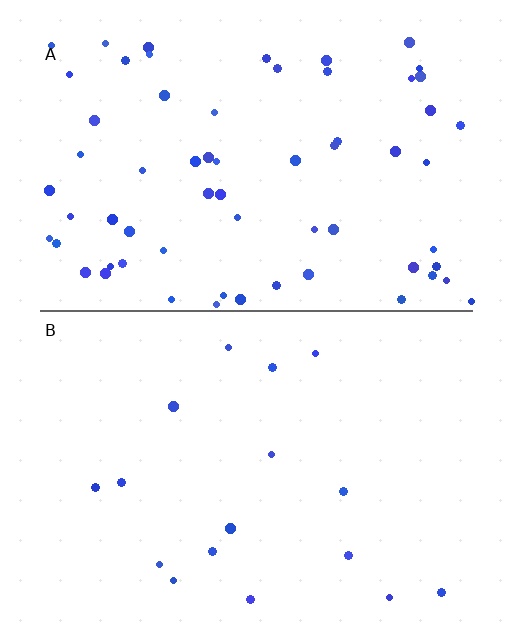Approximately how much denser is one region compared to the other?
Approximately 3.9× — region A over region B.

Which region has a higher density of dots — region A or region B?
A (the top).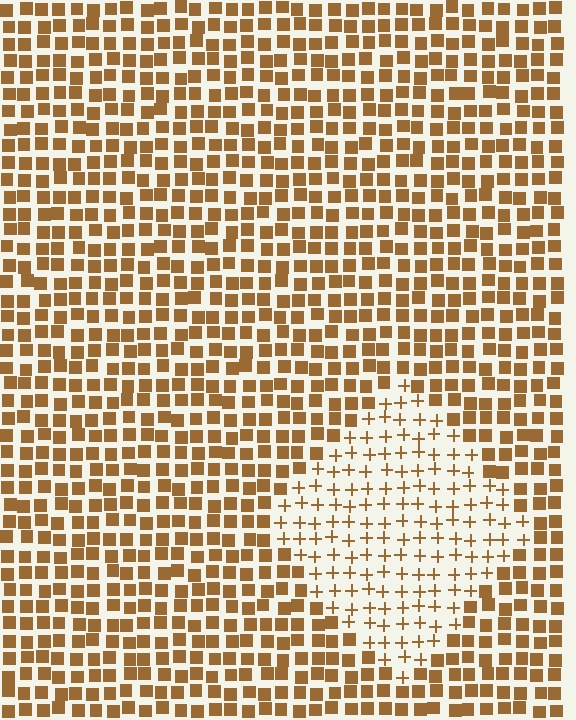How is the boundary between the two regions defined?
The boundary is defined by a change in element shape: plus signs inside vs. squares outside. All elements share the same color and spacing.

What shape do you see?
I see a diamond.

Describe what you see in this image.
The image is filled with small brown elements arranged in a uniform grid. A diamond-shaped region contains plus signs, while the surrounding area contains squares. The boundary is defined purely by the change in element shape.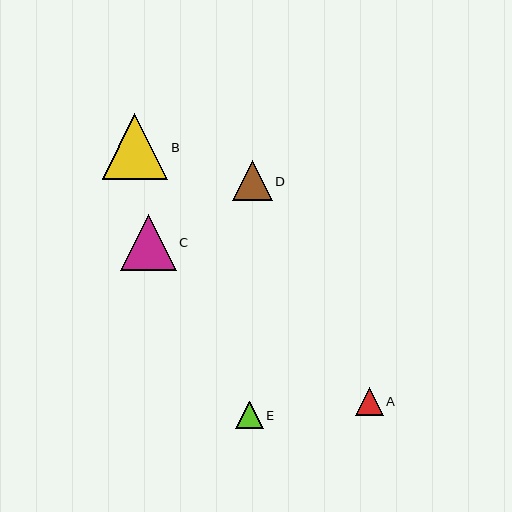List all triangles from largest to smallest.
From largest to smallest: B, C, D, E, A.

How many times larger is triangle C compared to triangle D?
Triangle C is approximately 1.4 times the size of triangle D.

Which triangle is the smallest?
Triangle A is the smallest with a size of approximately 27 pixels.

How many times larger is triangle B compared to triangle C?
Triangle B is approximately 1.2 times the size of triangle C.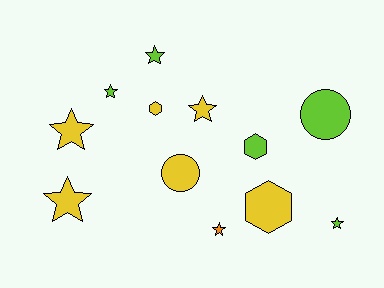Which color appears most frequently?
Yellow, with 6 objects.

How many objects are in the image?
There are 12 objects.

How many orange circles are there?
There are no orange circles.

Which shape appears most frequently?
Star, with 7 objects.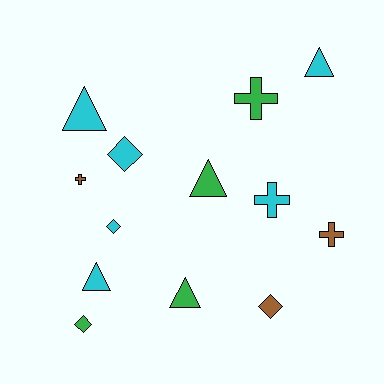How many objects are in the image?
There are 13 objects.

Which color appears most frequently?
Cyan, with 6 objects.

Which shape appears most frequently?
Triangle, with 5 objects.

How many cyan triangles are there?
There are 3 cyan triangles.